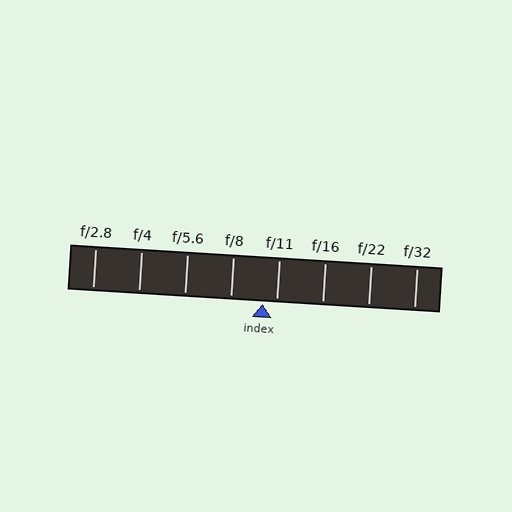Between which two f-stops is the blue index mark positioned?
The index mark is between f/8 and f/11.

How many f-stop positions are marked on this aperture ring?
There are 8 f-stop positions marked.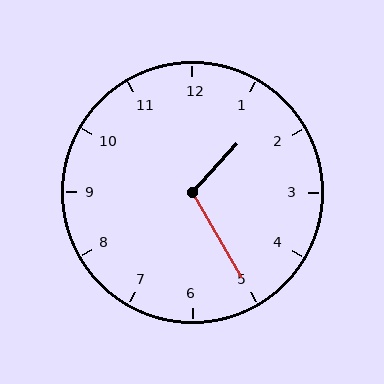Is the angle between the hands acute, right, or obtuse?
It is obtuse.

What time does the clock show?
1:25.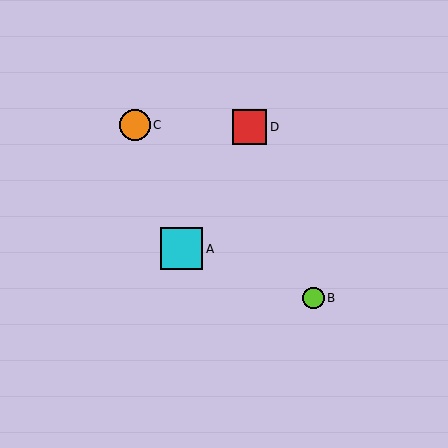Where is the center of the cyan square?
The center of the cyan square is at (182, 249).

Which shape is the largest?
The cyan square (labeled A) is the largest.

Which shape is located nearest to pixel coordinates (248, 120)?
The red square (labeled D) at (249, 127) is nearest to that location.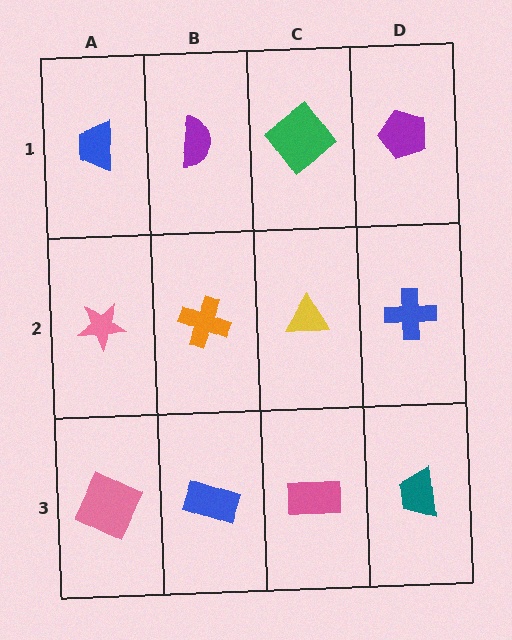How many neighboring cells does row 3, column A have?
2.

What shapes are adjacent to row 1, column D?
A blue cross (row 2, column D), a green diamond (row 1, column C).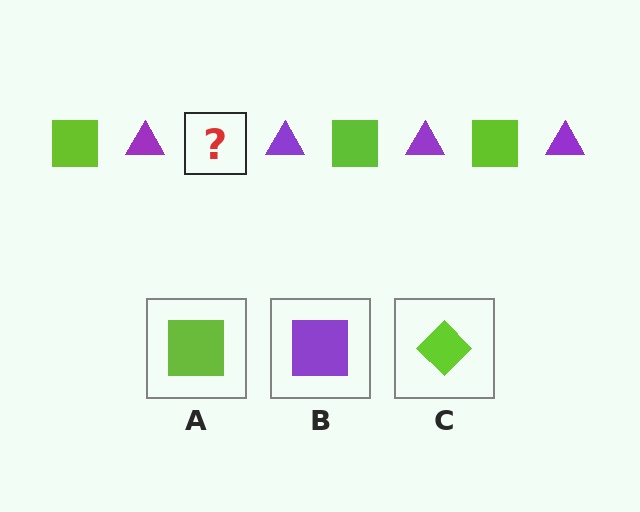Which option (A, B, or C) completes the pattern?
A.